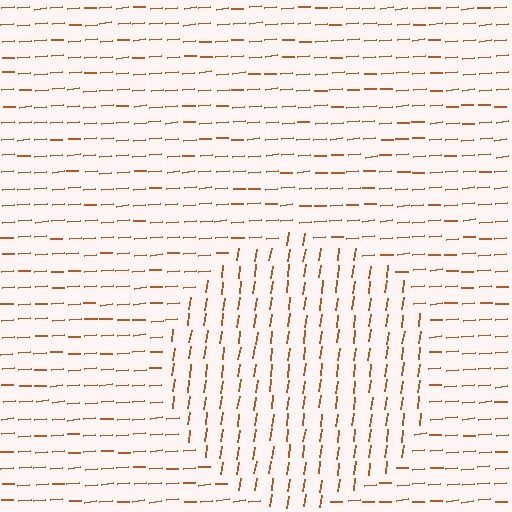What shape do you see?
I see a circle.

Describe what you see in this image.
The image is filled with small brown line segments. A circle region in the image has lines oriented differently from the surrounding lines, creating a visible texture boundary.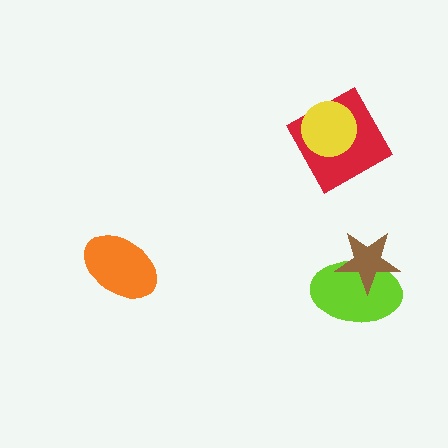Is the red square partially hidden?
Yes, it is partially covered by another shape.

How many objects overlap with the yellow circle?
1 object overlaps with the yellow circle.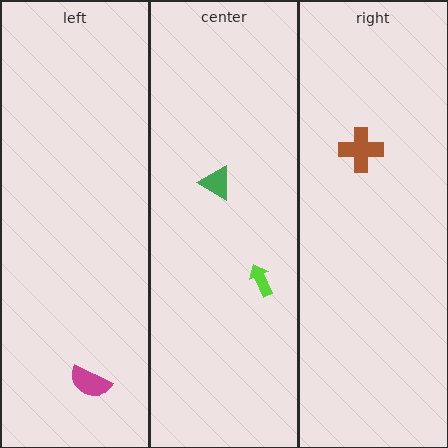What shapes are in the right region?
The brown cross.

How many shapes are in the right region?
1.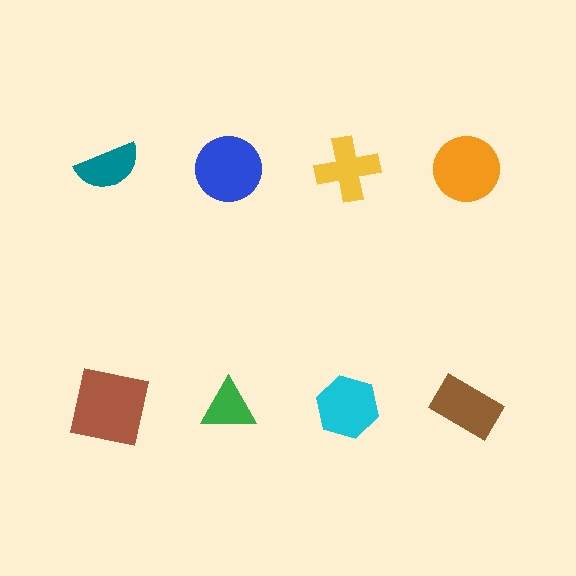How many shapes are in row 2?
4 shapes.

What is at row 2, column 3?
A cyan hexagon.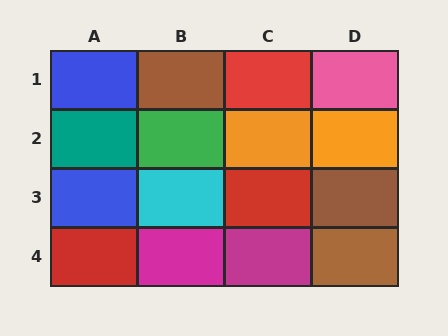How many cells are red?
3 cells are red.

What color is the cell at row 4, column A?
Red.